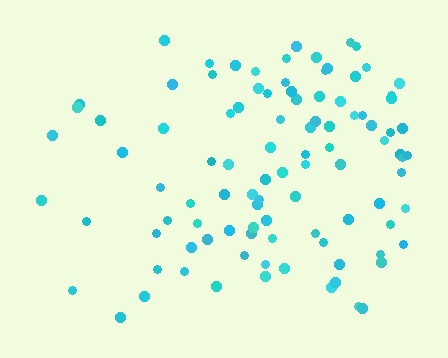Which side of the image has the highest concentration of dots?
The right.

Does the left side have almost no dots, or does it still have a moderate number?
Still a moderate number, just noticeably fewer than the right.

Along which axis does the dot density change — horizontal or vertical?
Horizontal.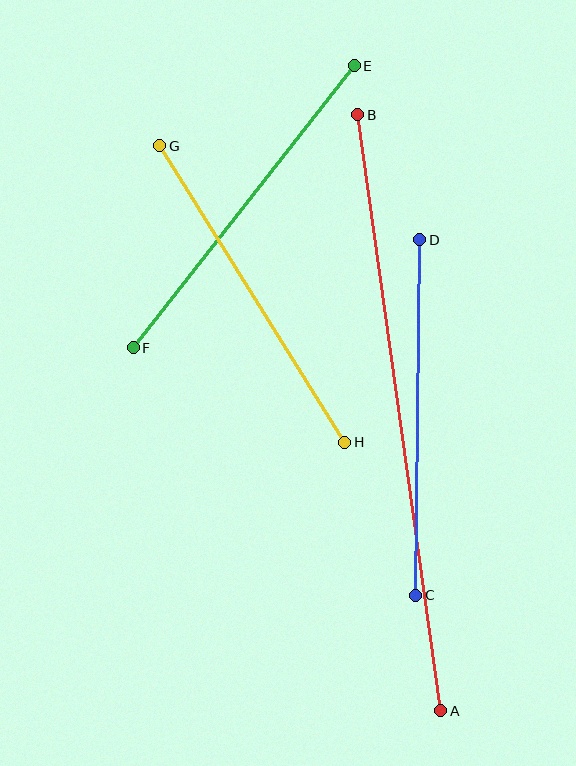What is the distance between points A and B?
The distance is approximately 602 pixels.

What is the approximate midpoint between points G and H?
The midpoint is at approximately (252, 294) pixels.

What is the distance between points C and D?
The distance is approximately 355 pixels.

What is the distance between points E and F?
The distance is approximately 358 pixels.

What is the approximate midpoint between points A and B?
The midpoint is at approximately (399, 413) pixels.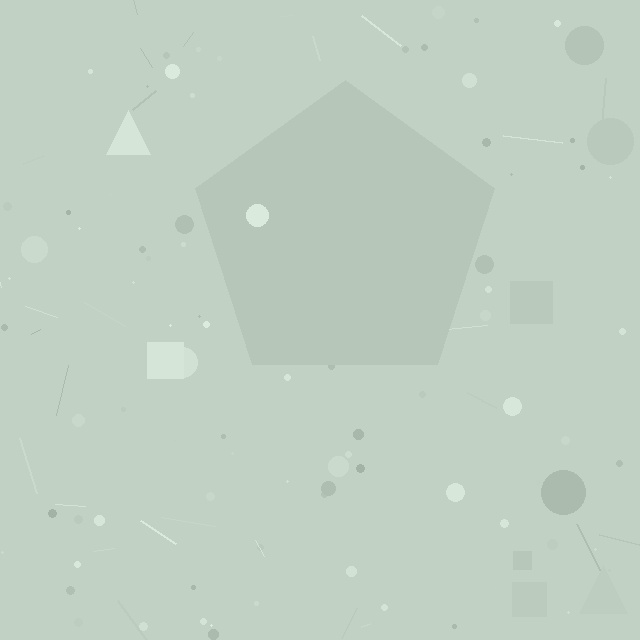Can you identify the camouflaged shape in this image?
The camouflaged shape is a pentagon.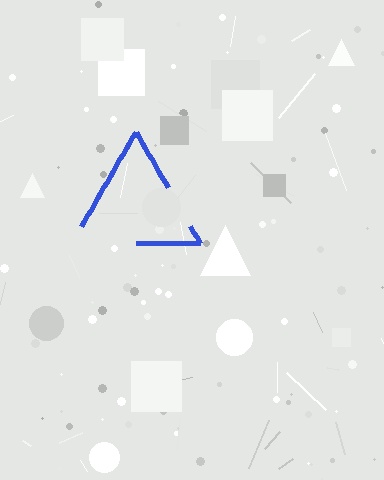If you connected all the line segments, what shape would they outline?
They would outline a triangle.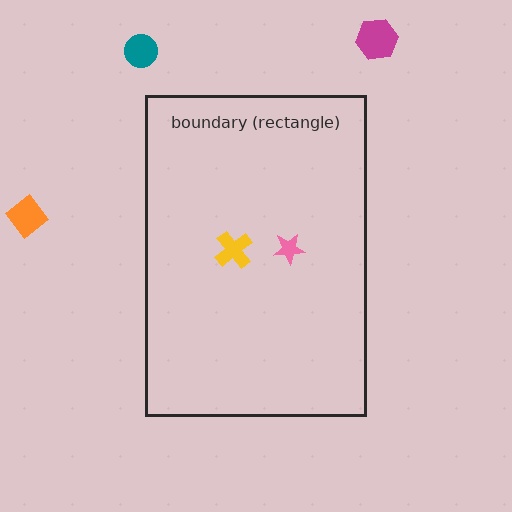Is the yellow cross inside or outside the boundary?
Inside.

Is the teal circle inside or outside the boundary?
Outside.